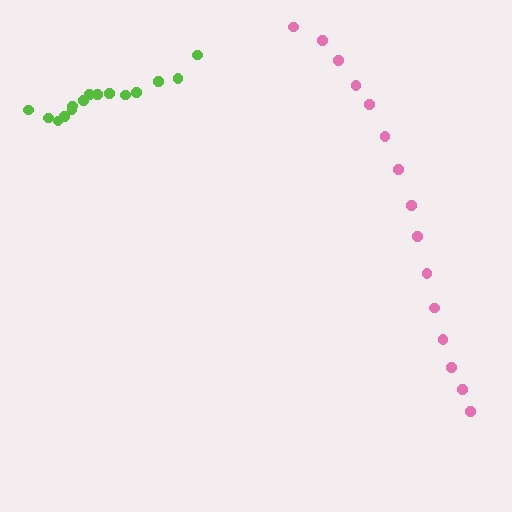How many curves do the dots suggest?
There are 2 distinct paths.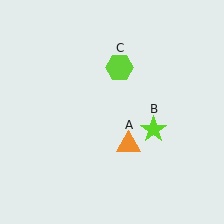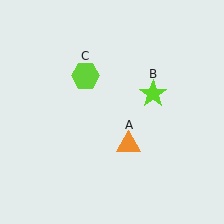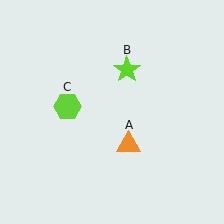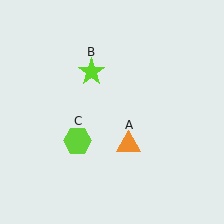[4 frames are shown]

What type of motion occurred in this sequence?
The lime star (object B), lime hexagon (object C) rotated counterclockwise around the center of the scene.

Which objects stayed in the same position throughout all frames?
Orange triangle (object A) remained stationary.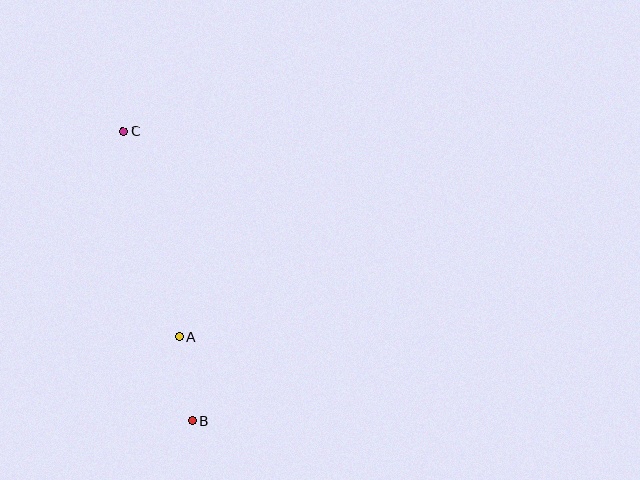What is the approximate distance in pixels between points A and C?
The distance between A and C is approximately 213 pixels.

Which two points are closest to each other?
Points A and B are closest to each other.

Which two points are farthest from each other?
Points B and C are farthest from each other.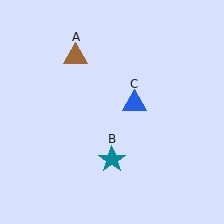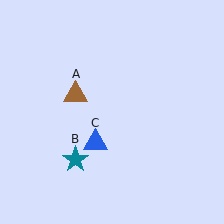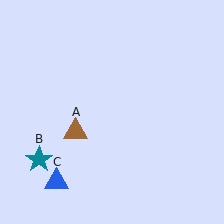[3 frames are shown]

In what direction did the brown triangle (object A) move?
The brown triangle (object A) moved down.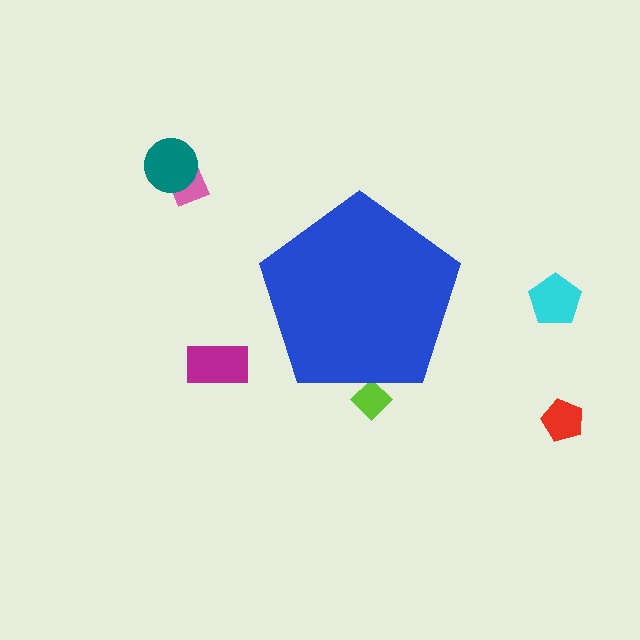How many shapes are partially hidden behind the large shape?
1 shape is partially hidden.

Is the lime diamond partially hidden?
Yes, the lime diamond is partially hidden behind the blue pentagon.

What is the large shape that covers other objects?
A blue pentagon.